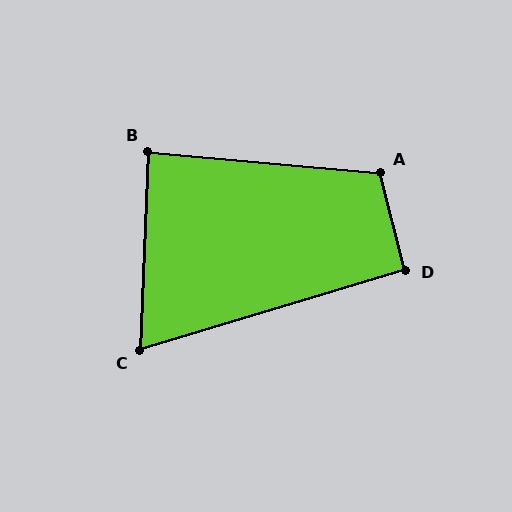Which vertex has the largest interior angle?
A, at approximately 109 degrees.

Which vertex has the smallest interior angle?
C, at approximately 71 degrees.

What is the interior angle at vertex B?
Approximately 87 degrees (approximately right).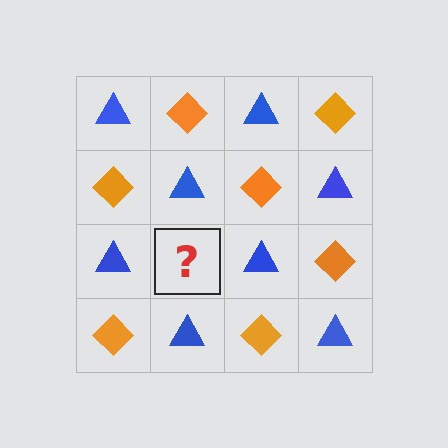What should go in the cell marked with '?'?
The missing cell should contain an orange diamond.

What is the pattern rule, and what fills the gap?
The rule is that it alternates blue triangle and orange diamond in a checkerboard pattern. The gap should be filled with an orange diamond.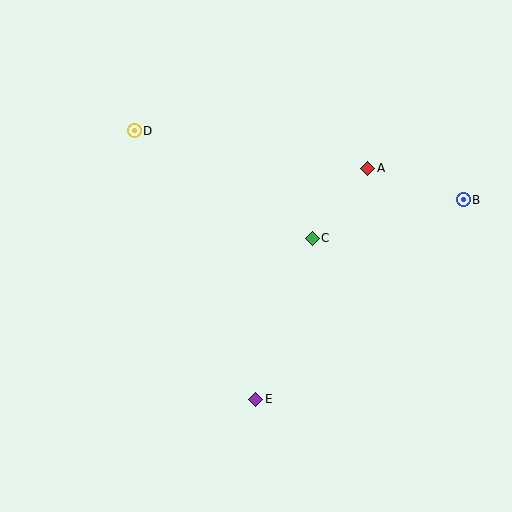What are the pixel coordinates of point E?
Point E is at (256, 399).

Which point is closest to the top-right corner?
Point B is closest to the top-right corner.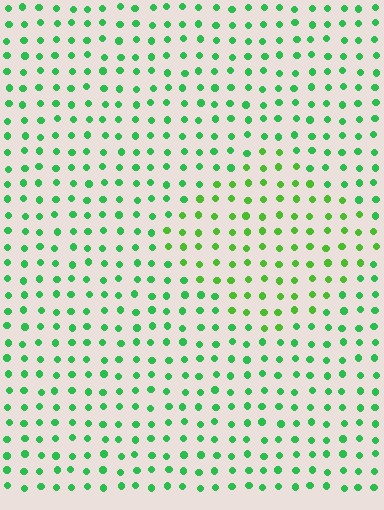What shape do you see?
I see a diamond.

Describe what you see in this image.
The image is filled with small green elements in a uniform arrangement. A diamond-shaped region is visible where the elements are tinted to a slightly different hue, forming a subtle color boundary.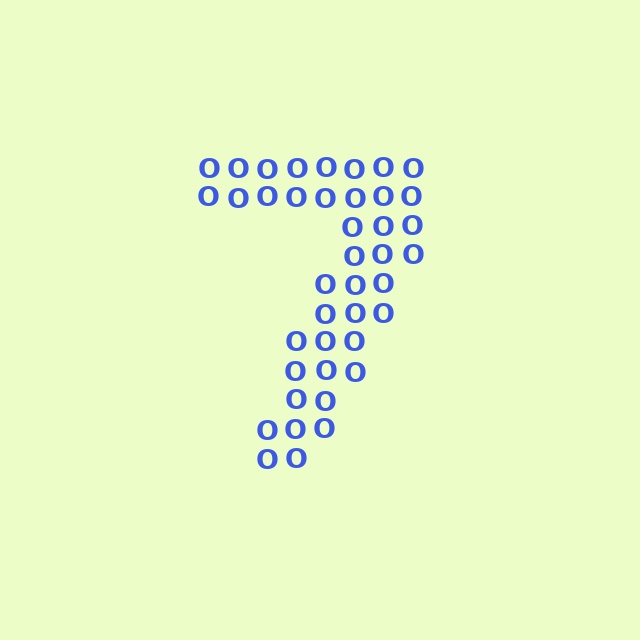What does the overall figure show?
The overall figure shows the digit 7.